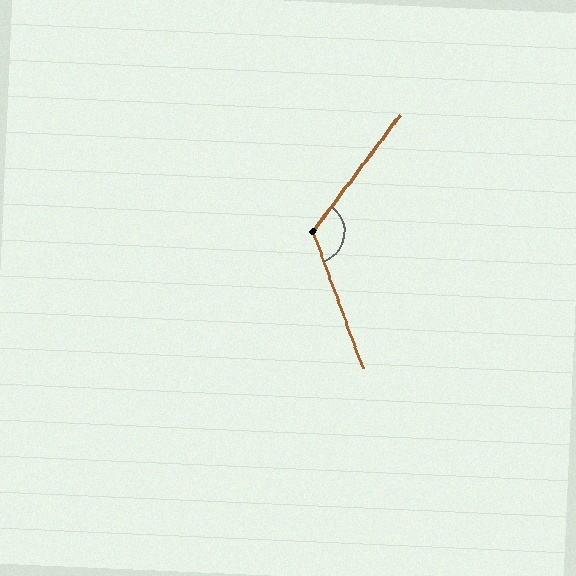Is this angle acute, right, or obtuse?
It is obtuse.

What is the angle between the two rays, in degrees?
Approximately 123 degrees.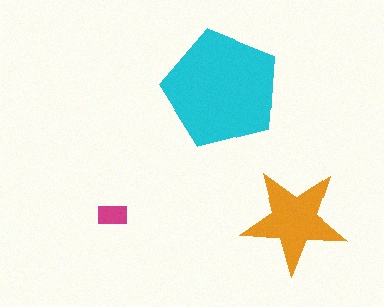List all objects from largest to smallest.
The cyan pentagon, the orange star, the magenta rectangle.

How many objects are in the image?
There are 3 objects in the image.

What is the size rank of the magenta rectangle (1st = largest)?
3rd.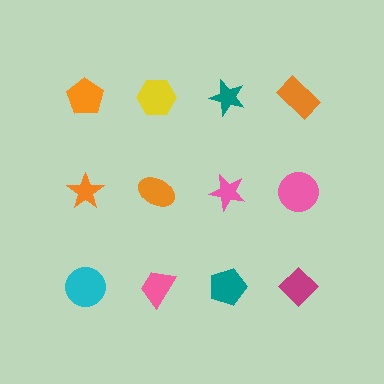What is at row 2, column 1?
An orange star.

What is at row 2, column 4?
A pink circle.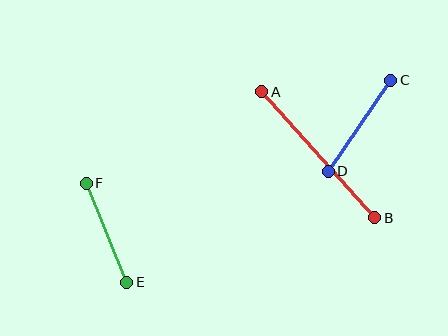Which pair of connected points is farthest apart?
Points A and B are farthest apart.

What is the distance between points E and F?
The distance is approximately 107 pixels.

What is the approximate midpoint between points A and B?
The midpoint is at approximately (318, 155) pixels.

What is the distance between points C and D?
The distance is approximately 110 pixels.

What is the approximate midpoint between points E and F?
The midpoint is at approximately (106, 233) pixels.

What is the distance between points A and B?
The distance is approximately 169 pixels.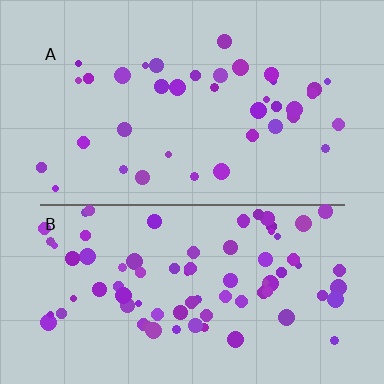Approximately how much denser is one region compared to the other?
Approximately 2.1× — region B over region A.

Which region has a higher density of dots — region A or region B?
B (the bottom).